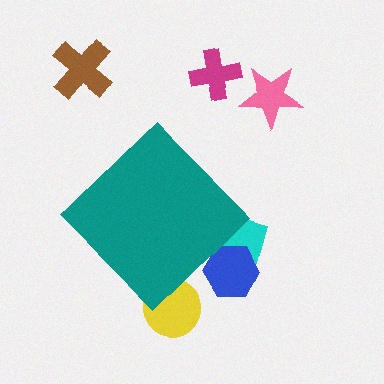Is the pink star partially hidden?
No, the pink star is fully visible.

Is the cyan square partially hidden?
Yes, the cyan square is partially hidden behind the teal diamond.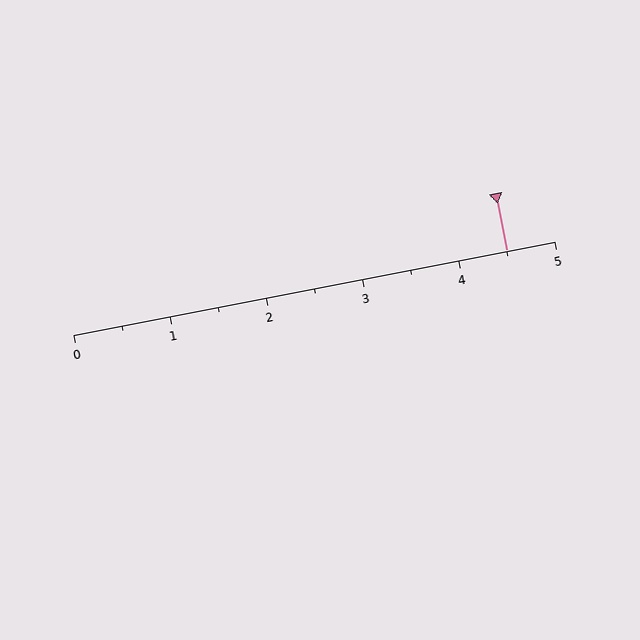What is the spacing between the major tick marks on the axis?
The major ticks are spaced 1 apart.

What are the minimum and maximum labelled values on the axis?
The axis runs from 0 to 5.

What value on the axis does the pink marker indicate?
The marker indicates approximately 4.5.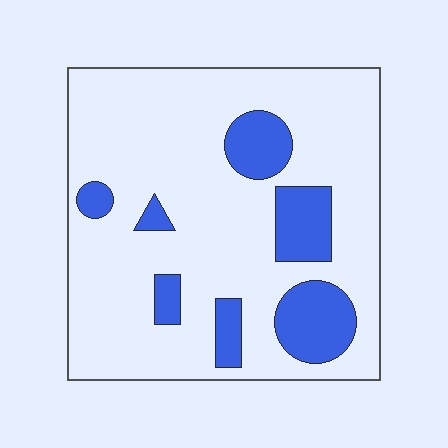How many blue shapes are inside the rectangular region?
7.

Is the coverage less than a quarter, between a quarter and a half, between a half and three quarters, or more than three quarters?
Less than a quarter.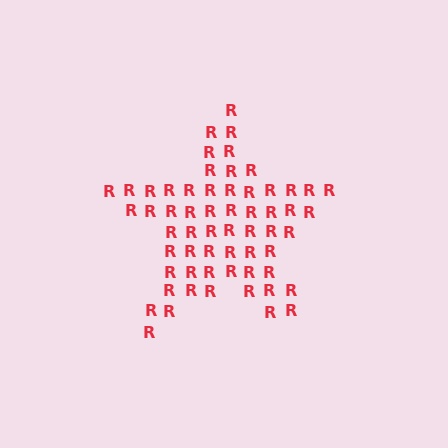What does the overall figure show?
The overall figure shows a star.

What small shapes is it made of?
It is made of small letter R's.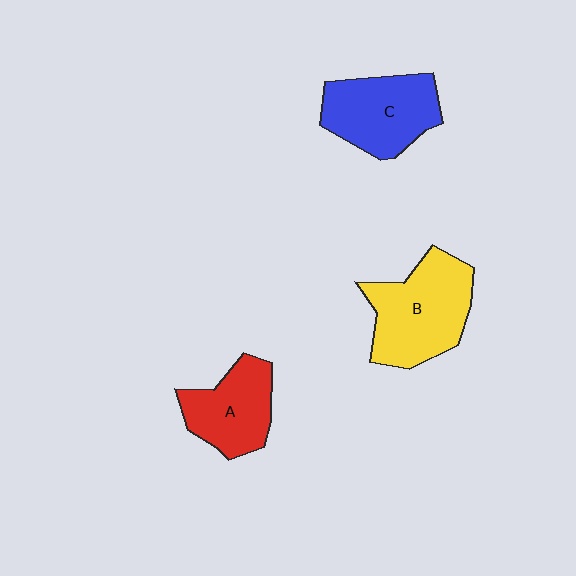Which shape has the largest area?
Shape B (yellow).